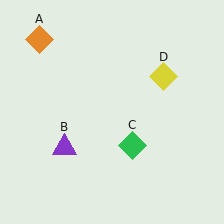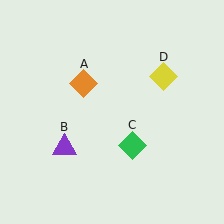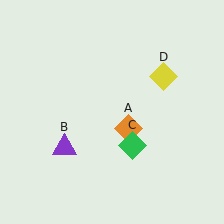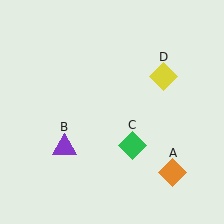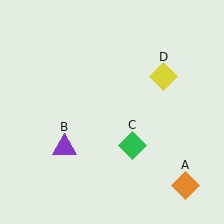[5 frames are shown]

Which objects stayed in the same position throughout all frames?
Purple triangle (object B) and green diamond (object C) and yellow diamond (object D) remained stationary.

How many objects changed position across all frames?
1 object changed position: orange diamond (object A).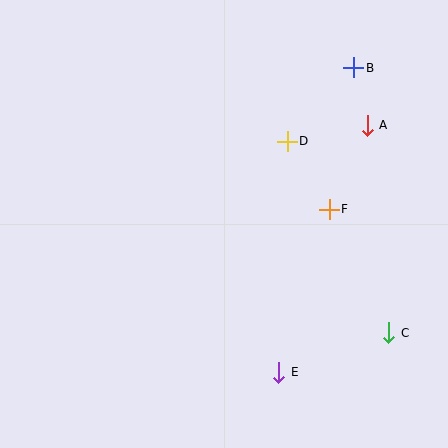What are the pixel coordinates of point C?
Point C is at (389, 333).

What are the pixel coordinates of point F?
Point F is at (329, 209).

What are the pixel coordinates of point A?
Point A is at (367, 125).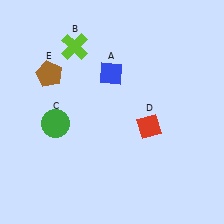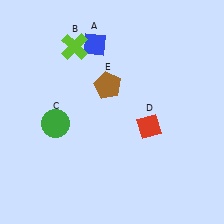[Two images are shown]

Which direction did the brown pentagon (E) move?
The brown pentagon (E) moved right.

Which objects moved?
The objects that moved are: the blue diamond (A), the brown pentagon (E).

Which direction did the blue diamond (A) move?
The blue diamond (A) moved up.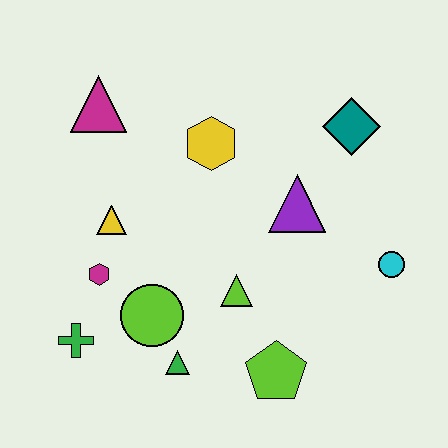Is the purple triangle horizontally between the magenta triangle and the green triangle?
No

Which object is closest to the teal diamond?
The purple triangle is closest to the teal diamond.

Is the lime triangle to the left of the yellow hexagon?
No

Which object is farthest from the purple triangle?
The green cross is farthest from the purple triangle.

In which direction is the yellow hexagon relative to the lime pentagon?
The yellow hexagon is above the lime pentagon.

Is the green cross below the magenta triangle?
Yes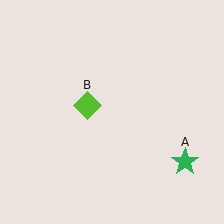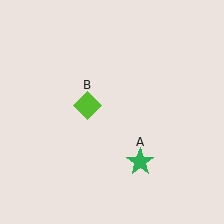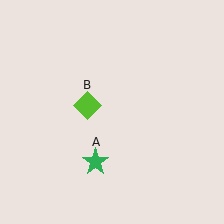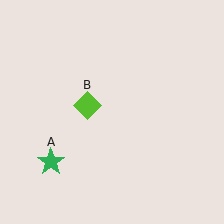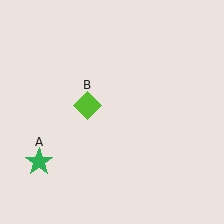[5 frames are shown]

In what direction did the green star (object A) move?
The green star (object A) moved left.